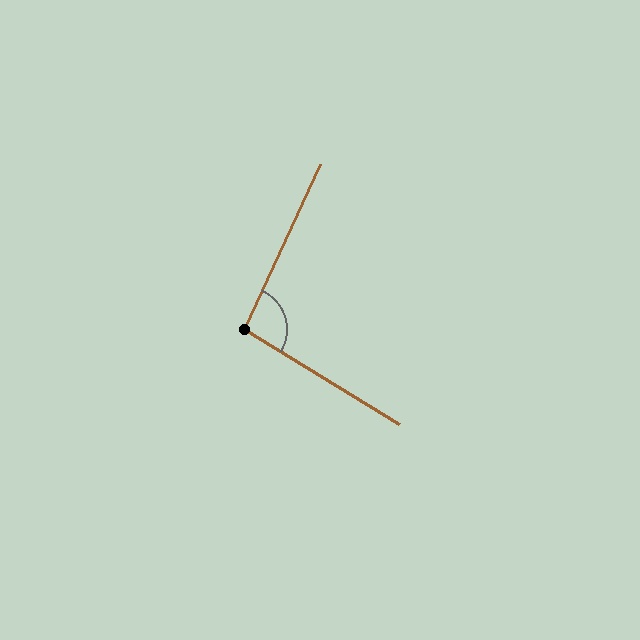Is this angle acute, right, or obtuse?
It is obtuse.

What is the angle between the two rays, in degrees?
Approximately 97 degrees.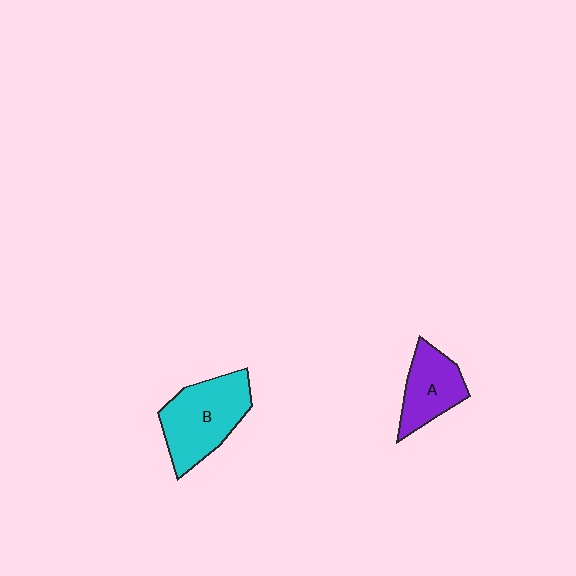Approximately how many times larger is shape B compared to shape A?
Approximately 1.5 times.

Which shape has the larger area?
Shape B (cyan).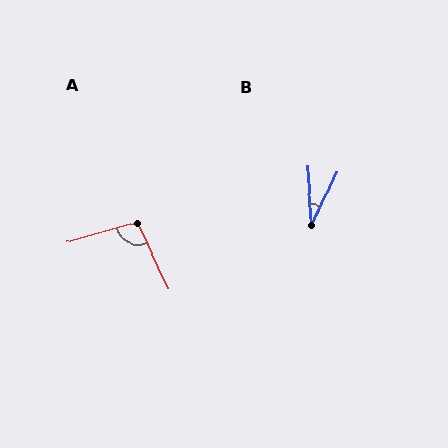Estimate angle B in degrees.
Approximately 28 degrees.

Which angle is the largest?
A, at approximately 99 degrees.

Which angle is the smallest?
B, at approximately 28 degrees.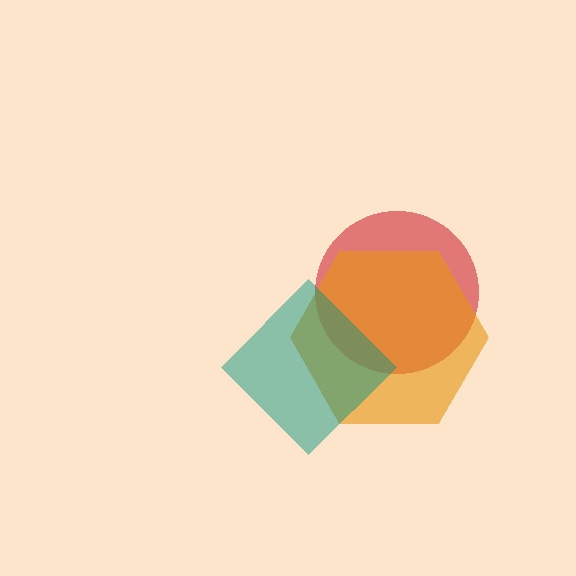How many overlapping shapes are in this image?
There are 3 overlapping shapes in the image.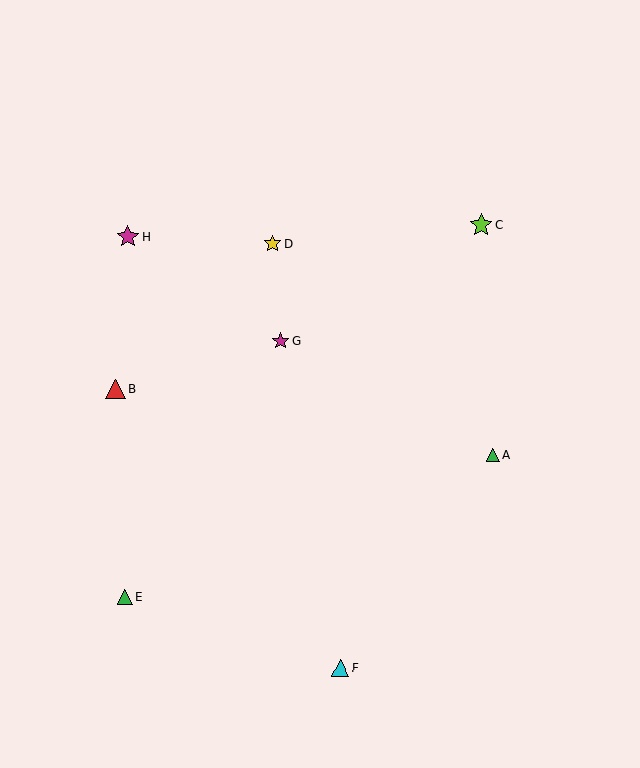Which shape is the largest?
The lime star (labeled C) is the largest.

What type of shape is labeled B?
Shape B is a red triangle.